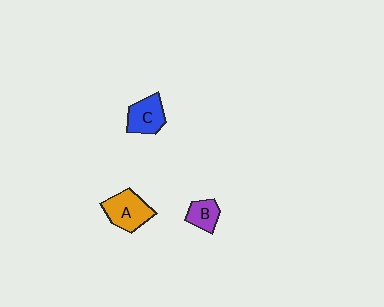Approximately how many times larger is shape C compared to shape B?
Approximately 1.5 times.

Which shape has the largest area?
Shape A (orange).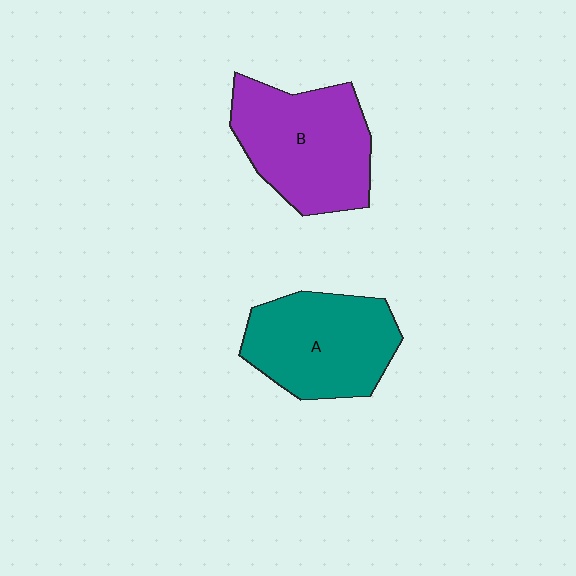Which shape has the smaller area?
Shape A (teal).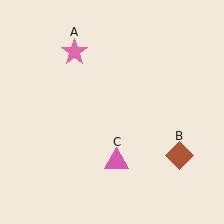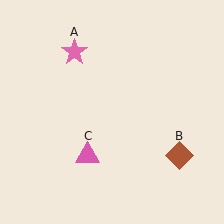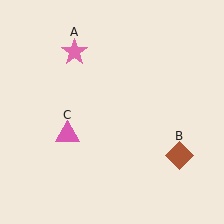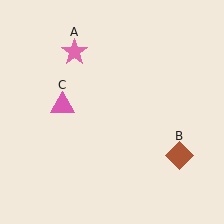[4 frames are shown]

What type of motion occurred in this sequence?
The pink triangle (object C) rotated clockwise around the center of the scene.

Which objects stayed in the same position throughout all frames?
Pink star (object A) and brown diamond (object B) remained stationary.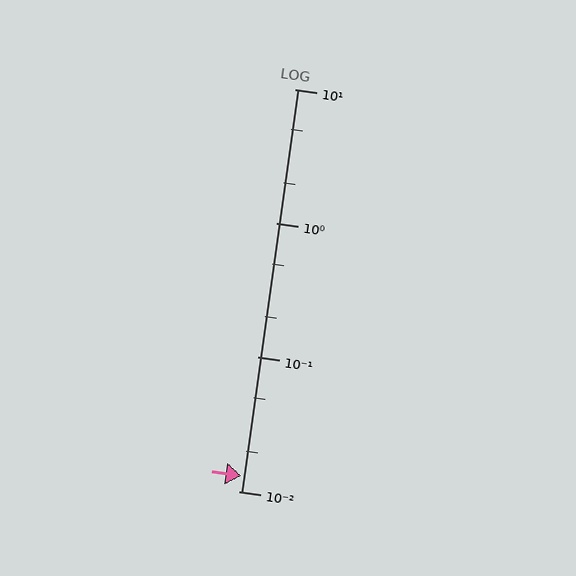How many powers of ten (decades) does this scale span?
The scale spans 3 decades, from 0.01 to 10.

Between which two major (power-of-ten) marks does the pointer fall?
The pointer is between 0.01 and 0.1.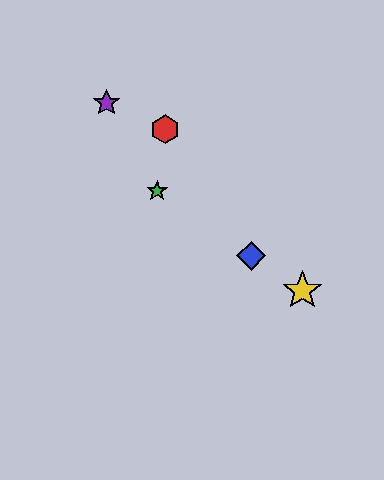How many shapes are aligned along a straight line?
3 shapes (the blue diamond, the green star, the yellow star) are aligned along a straight line.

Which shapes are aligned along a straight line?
The blue diamond, the green star, the yellow star are aligned along a straight line.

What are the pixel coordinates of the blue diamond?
The blue diamond is at (251, 256).